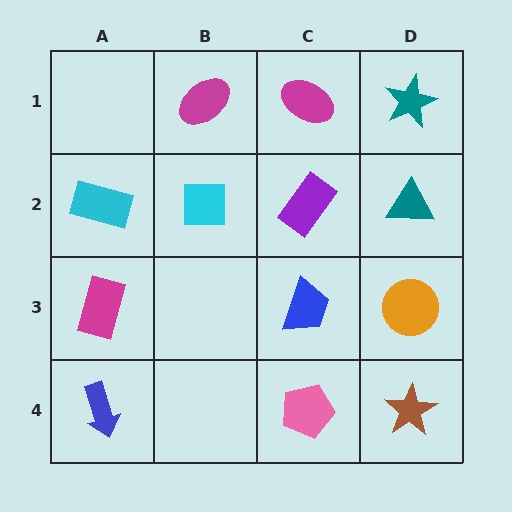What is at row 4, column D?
A brown star.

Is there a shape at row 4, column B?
No, that cell is empty.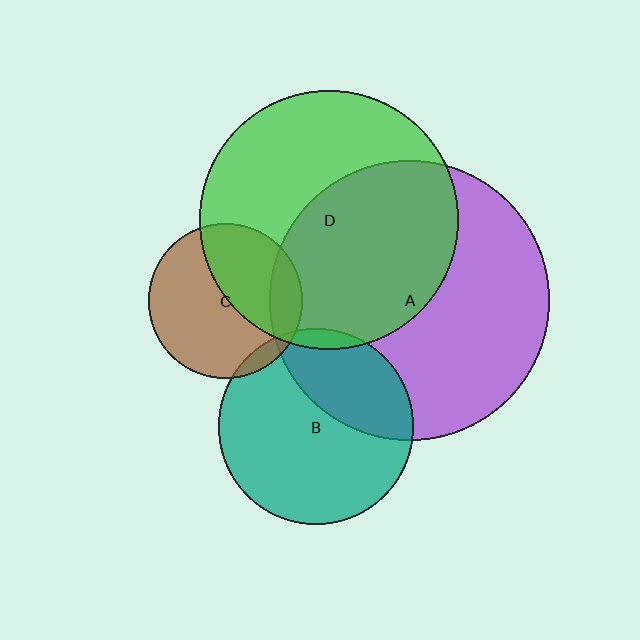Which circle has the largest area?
Circle A (purple).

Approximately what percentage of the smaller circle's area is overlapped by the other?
Approximately 50%.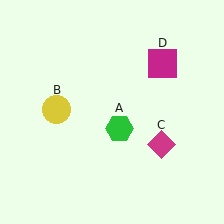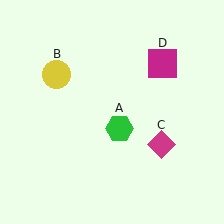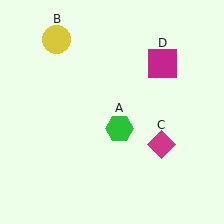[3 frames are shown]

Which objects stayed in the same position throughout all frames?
Green hexagon (object A) and magenta diamond (object C) and magenta square (object D) remained stationary.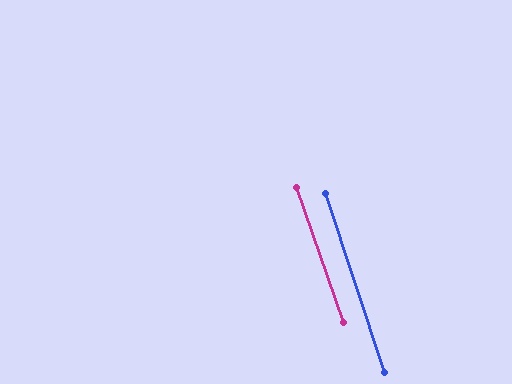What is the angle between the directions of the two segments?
Approximately 1 degree.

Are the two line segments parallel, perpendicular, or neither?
Parallel — their directions differ by only 1.3°.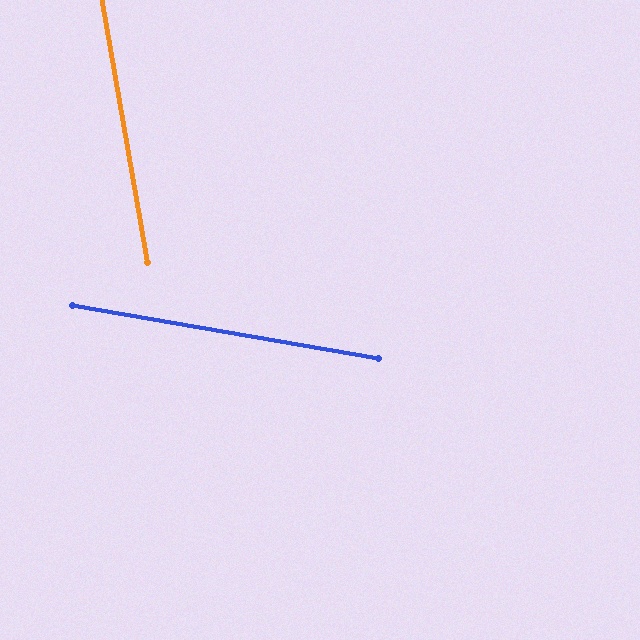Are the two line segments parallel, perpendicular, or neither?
Neither parallel nor perpendicular — they differ by about 70°.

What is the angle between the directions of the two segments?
Approximately 70 degrees.